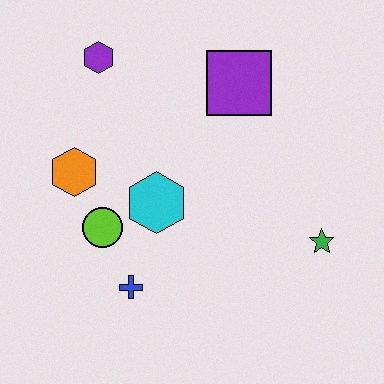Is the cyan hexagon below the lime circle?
No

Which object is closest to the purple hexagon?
The orange hexagon is closest to the purple hexagon.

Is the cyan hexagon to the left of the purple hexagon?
No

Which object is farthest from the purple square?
The blue cross is farthest from the purple square.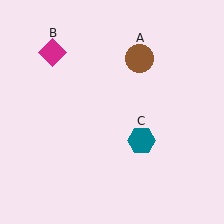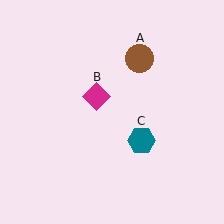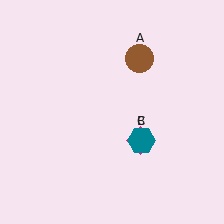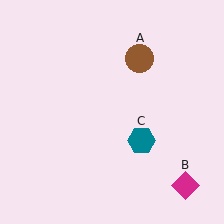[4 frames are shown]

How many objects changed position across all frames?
1 object changed position: magenta diamond (object B).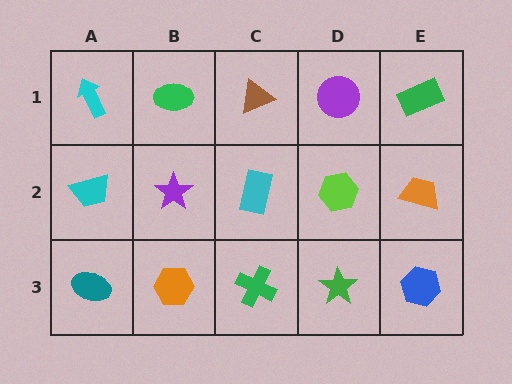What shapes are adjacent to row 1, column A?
A cyan trapezoid (row 2, column A), a green ellipse (row 1, column B).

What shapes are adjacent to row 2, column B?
A green ellipse (row 1, column B), an orange hexagon (row 3, column B), a cyan trapezoid (row 2, column A), a cyan rectangle (row 2, column C).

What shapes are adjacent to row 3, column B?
A purple star (row 2, column B), a teal ellipse (row 3, column A), a green cross (row 3, column C).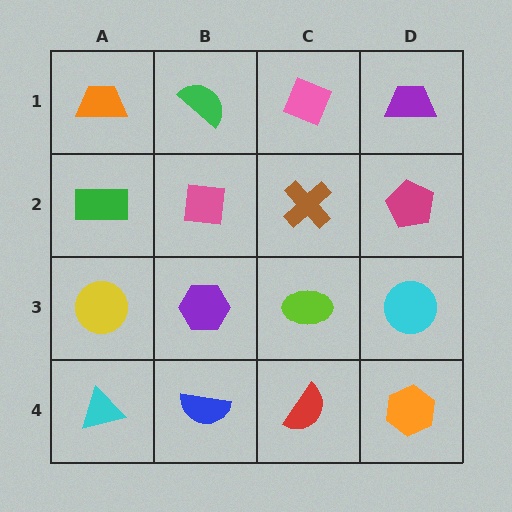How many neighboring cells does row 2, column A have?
3.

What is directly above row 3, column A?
A green rectangle.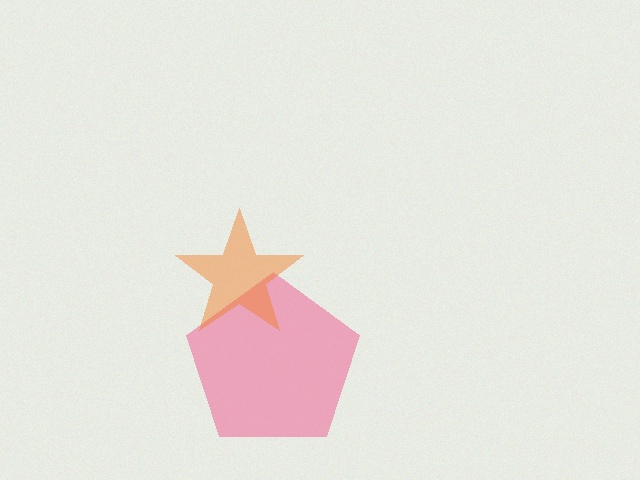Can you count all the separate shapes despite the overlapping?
Yes, there are 2 separate shapes.